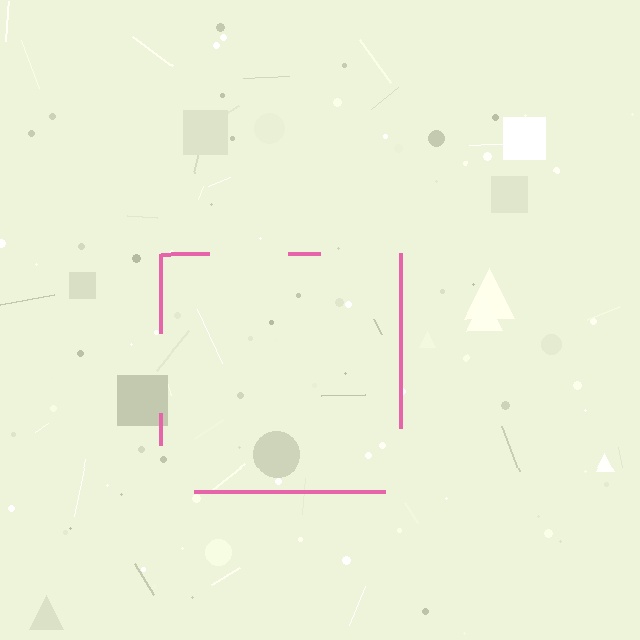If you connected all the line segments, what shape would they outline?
They would outline a square.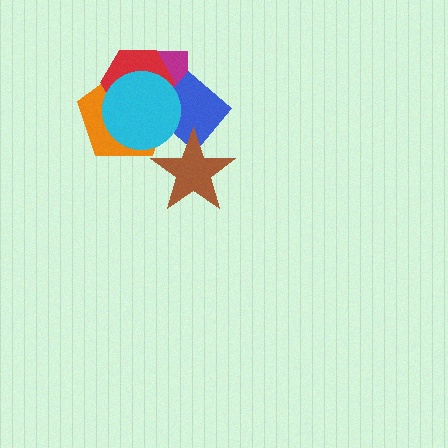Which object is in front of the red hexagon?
The cyan circle is in front of the red hexagon.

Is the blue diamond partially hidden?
Yes, it is partially covered by another shape.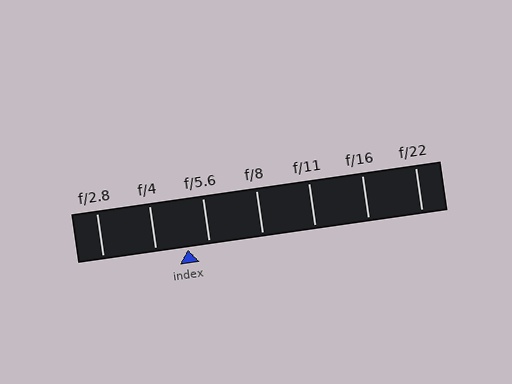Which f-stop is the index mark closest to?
The index mark is closest to f/5.6.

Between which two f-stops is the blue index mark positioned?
The index mark is between f/4 and f/5.6.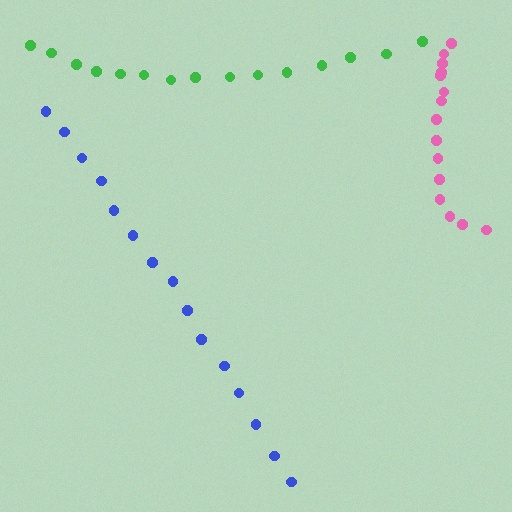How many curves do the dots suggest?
There are 3 distinct paths.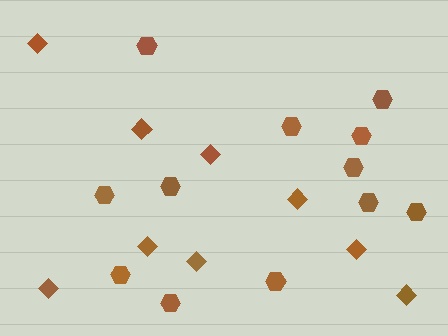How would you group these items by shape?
There are 2 groups: one group of hexagons (12) and one group of diamonds (9).